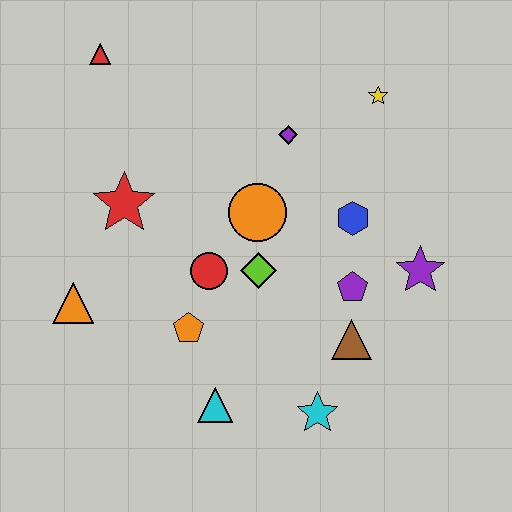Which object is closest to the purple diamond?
The orange circle is closest to the purple diamond.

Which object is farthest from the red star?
The purple star is farthest from the red star.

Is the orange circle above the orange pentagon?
Yes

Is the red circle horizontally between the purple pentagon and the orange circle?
No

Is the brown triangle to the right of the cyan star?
Yes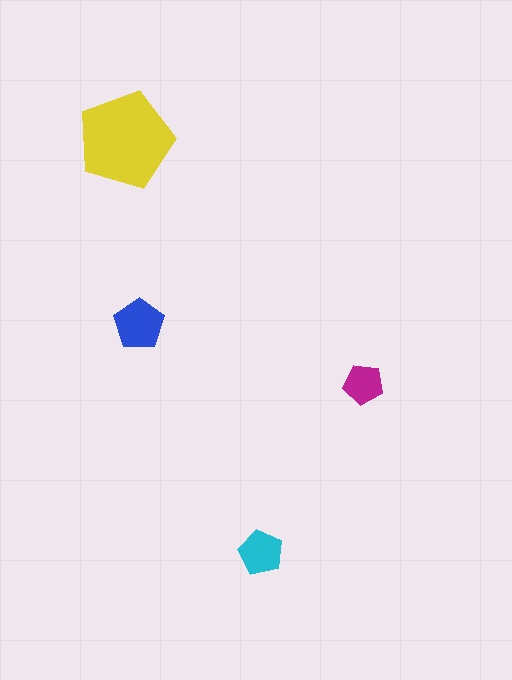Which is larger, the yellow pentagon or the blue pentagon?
The yellow one.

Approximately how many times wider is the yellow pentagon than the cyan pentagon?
About 2 times wider.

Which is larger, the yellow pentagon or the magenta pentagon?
The yellow one.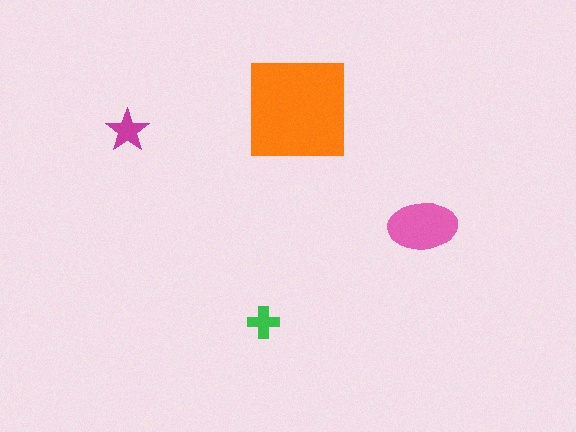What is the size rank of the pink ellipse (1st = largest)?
2nd.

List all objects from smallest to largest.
The green cross, the magenta star, the pink ellipse, the orange square.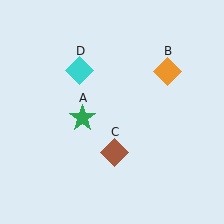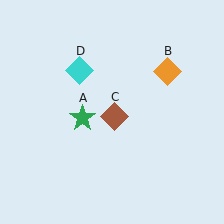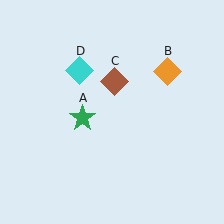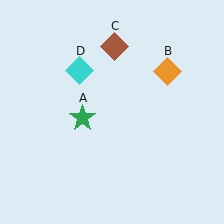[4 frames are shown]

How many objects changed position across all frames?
1 object changed position: brown diamond (object C).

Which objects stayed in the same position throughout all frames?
Green star (object A) and orange diamond (object B) and cyan diamond (object D) remained stationary.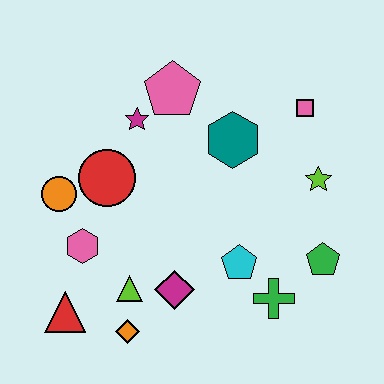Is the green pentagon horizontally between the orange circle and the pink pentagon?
No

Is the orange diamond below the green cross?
Yes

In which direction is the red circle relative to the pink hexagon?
The red circle is above the pink hexagon.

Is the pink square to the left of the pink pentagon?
No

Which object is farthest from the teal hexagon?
The red triangle is farthest from the teal hexagon.